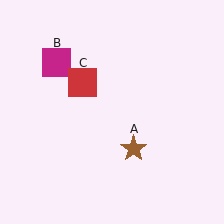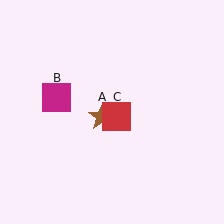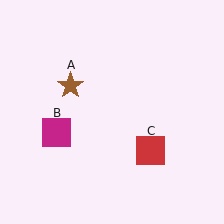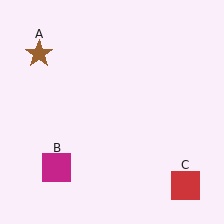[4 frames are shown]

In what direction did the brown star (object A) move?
The brown star (object A) moved up and to the left.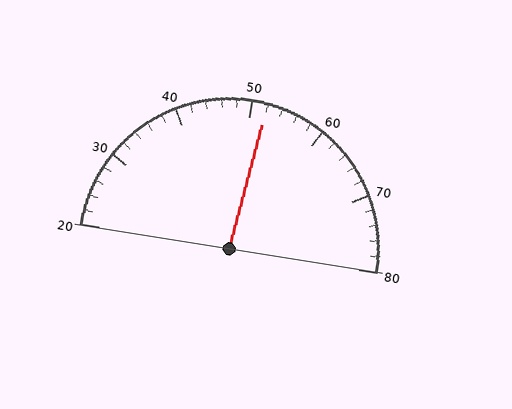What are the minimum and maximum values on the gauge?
The gauge ranges from 20 to 80.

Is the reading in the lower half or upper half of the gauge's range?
The reading is in the upper half of the range (20 to 80).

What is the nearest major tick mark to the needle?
The nearest major tick mark is 50.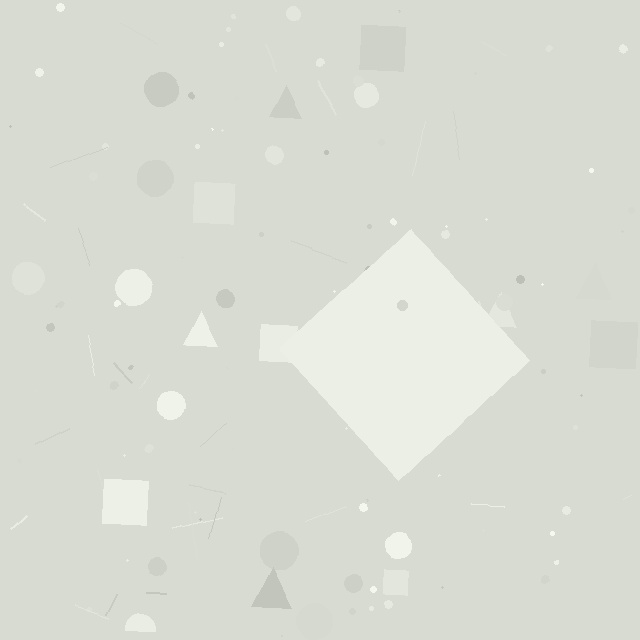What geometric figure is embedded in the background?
A diamond is embedded in the background.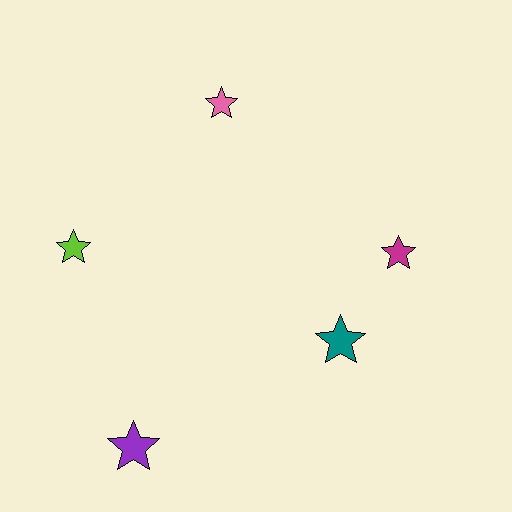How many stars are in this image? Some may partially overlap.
There are 5 stars.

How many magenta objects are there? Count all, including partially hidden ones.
There is 1 magenta object.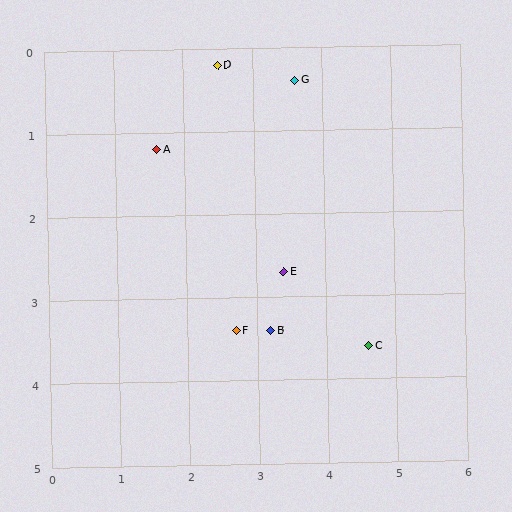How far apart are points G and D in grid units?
Points G and D are about 1.1 grid units apart.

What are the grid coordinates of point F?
Point F is at approximately (2.7, 3.4).